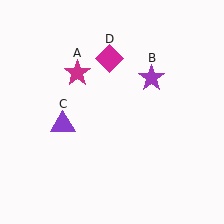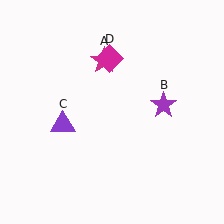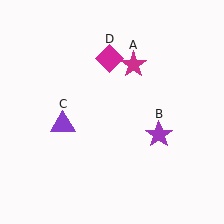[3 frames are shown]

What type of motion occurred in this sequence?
The magenta star (object A), purple star (object B) rotated clockwise around the center of the scene.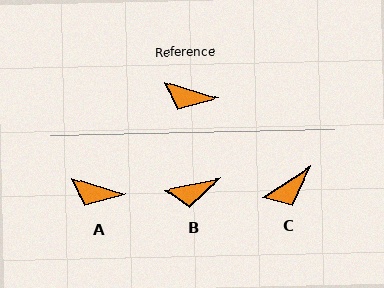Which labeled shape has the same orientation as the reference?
A.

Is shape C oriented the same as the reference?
No, it is off by about 50 degrees.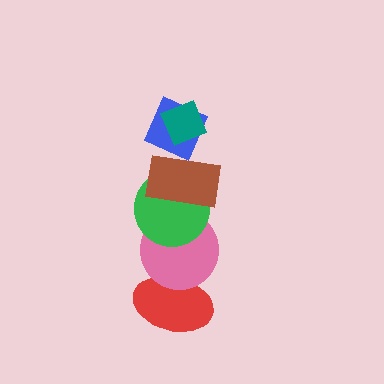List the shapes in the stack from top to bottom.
From top to bottom: the teal diamond, the blue diamond, the brown rectangle, the green circle, the pink circle, the red ellipse.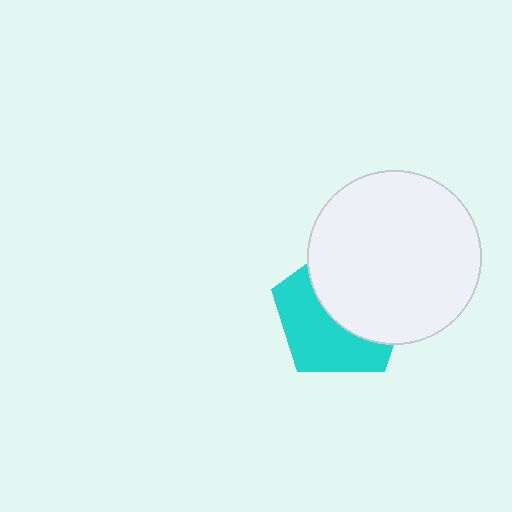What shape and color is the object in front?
The object in front is a white circle.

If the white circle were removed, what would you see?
You would see the complete cyan pentagon.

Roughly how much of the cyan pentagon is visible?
About half of it is visible (roughly 48%).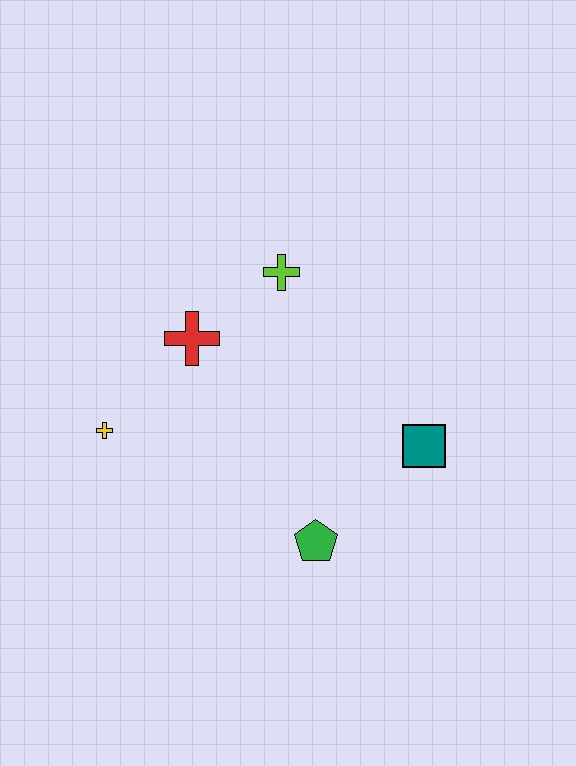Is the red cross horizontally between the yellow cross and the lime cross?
Yes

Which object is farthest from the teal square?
The yellow cross is farthest from the teal square.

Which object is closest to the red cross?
The lime cross is closest to the red cross.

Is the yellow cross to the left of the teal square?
Yes